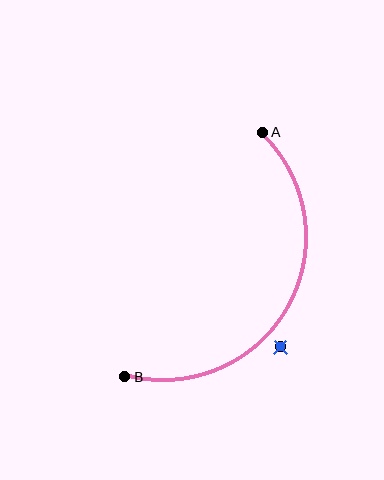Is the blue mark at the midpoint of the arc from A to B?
No — the blue mark does not lie on the arc at all. It sits slightly outside the curve.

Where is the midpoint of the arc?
The arc midpoint is the point on the curve farthest from the straight line joining A and B. It sits to the right of that line.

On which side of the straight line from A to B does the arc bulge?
The arc bulges to the right of the straight line connecting A and B.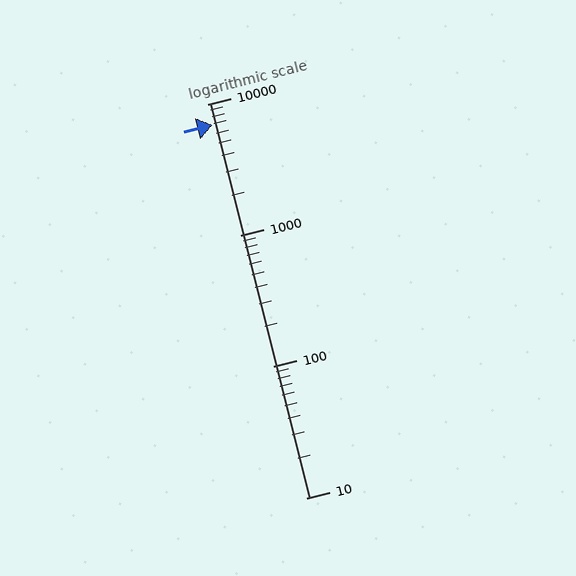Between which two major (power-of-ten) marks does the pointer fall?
The pointer is between 1000 and 10000.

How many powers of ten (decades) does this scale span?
The scale spans 3 decades, from 10 to 10000.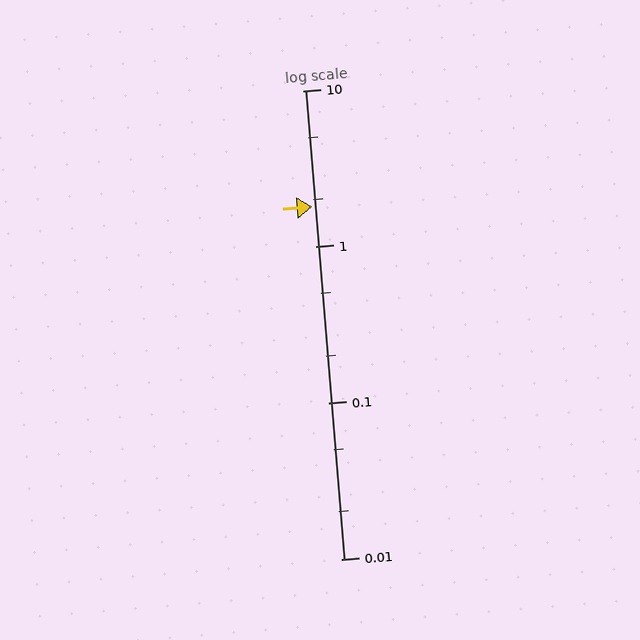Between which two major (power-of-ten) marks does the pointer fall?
The pointer is between 1 and 10.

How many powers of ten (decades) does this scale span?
The scale spans 3 decades, from 0.01 to 10.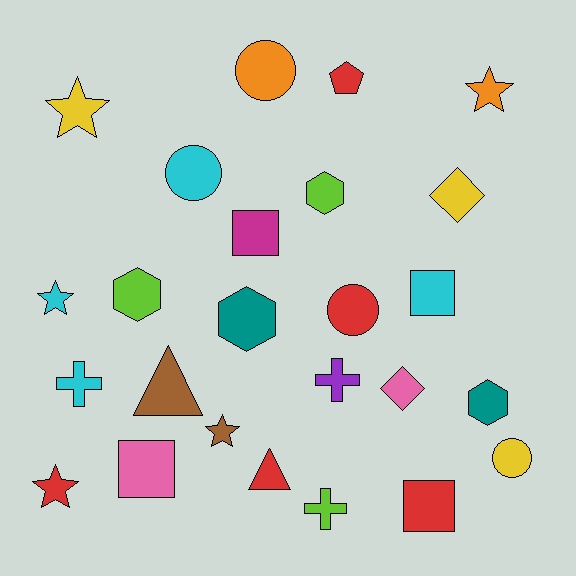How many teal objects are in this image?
There are 2 teal objects.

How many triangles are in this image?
There are 2 triangles.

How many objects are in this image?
There are 25 objects.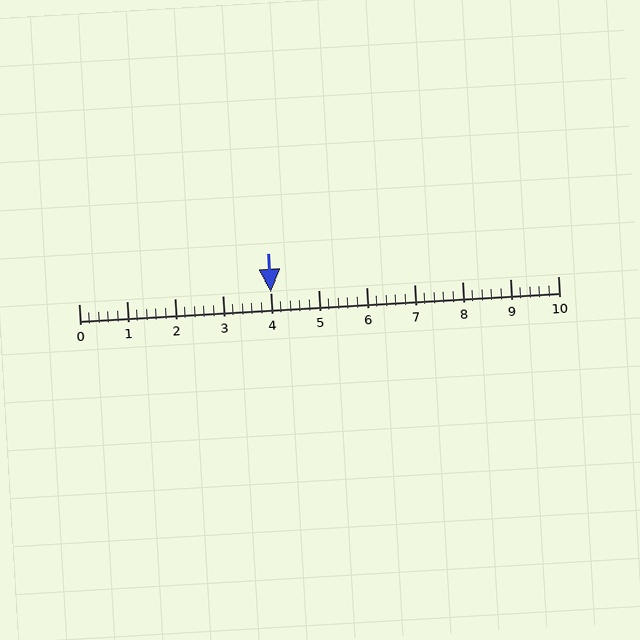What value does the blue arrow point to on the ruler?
The blue arrow points to approximately 4.0.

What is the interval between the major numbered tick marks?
The major tick marks are spaced 1 units apart.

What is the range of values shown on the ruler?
The ruler shows values from 0 to 10.